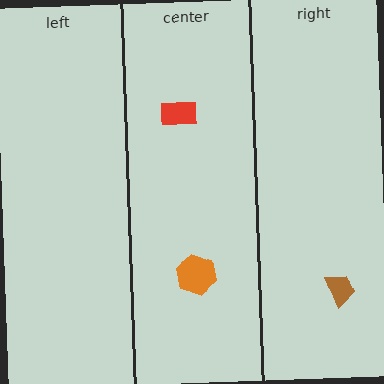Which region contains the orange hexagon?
The center region.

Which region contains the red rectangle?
The center region.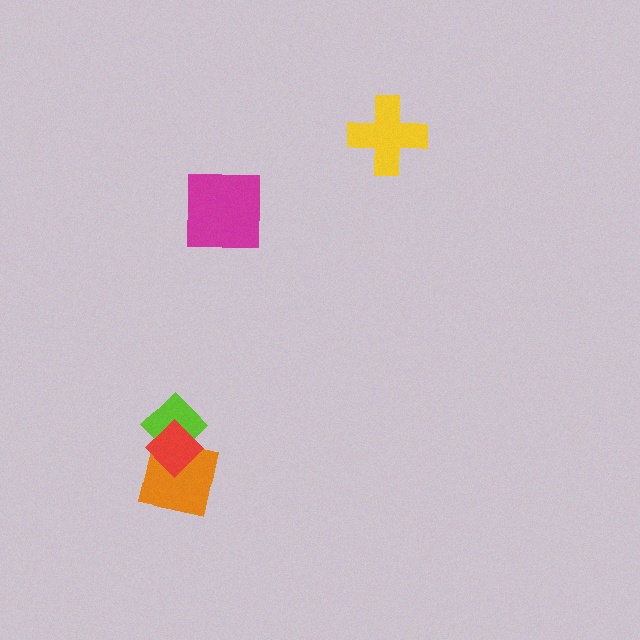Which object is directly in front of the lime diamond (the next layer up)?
The orange square is directly in front of the lime diamond.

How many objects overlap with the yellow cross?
0 objects overlap with the yellow cross.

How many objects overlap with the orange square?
2 objects overlap with the orange square.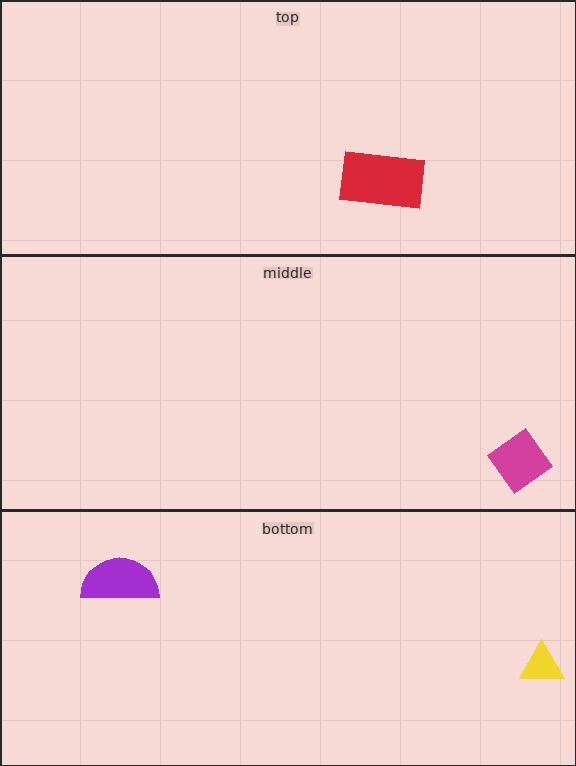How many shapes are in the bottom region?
2.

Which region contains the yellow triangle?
The bottom region.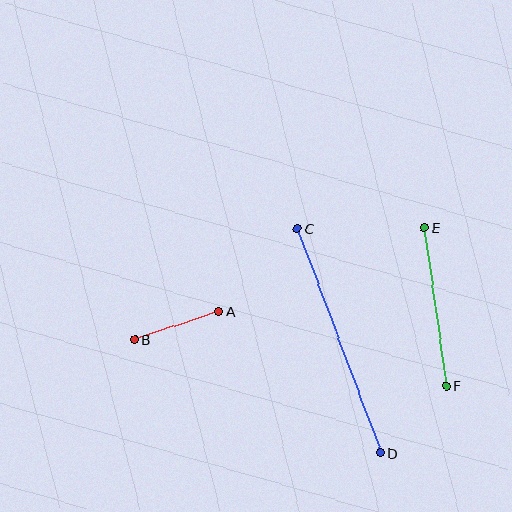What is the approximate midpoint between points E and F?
The midpoint is at approximately (435, 307) pixels.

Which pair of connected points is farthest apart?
Points C and D are farthest apart.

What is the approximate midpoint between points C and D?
The midpoint is at approximately (339, 341) pixels.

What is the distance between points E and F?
The distance is approximately 160 pixels.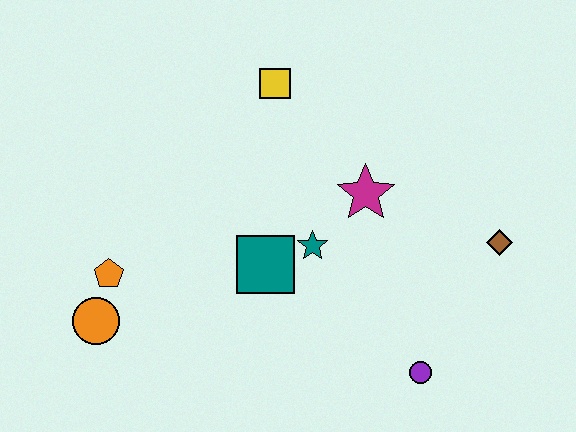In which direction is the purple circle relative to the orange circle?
The purple circle is to the right of the orange circle.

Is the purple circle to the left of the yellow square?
No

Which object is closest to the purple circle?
The brown diamond is closest to the purple circle.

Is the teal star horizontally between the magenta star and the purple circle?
No